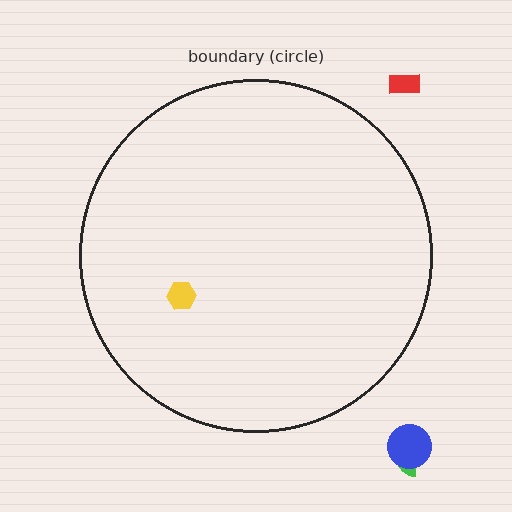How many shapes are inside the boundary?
1 inside, 3 outside.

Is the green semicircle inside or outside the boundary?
Outside.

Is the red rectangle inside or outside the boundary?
Outside.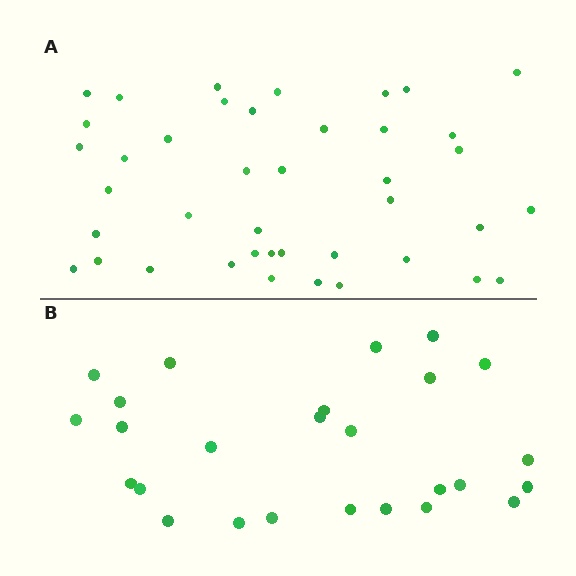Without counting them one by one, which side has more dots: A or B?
Region A (the top region) has more dots.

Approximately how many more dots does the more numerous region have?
Region A has approximately 15 more dots than region B.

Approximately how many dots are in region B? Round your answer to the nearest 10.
About 30 dots. (The exact count is 26, which rounds to 30.)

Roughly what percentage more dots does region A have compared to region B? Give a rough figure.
About 60% more.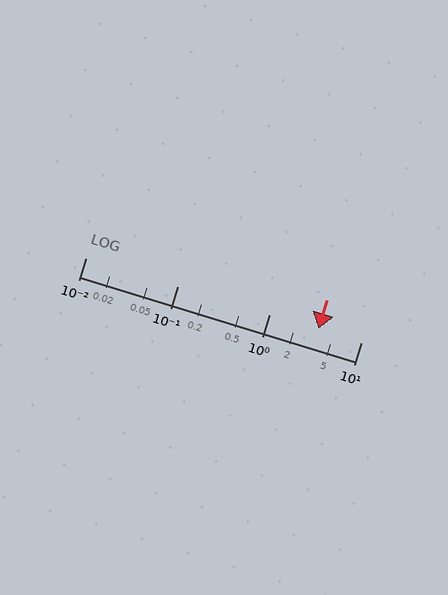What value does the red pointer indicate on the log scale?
The pointer indicates approximately 3.4.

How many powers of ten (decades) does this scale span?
The scale spans 3 decades, from 0.01 to 10.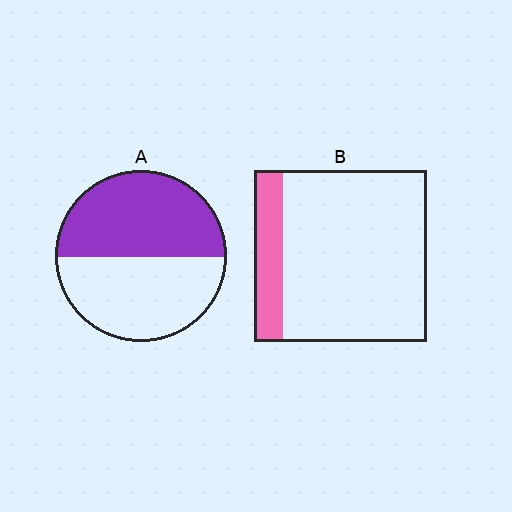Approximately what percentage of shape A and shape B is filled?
A is approximately 50% and B is approximately 15%.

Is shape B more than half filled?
No.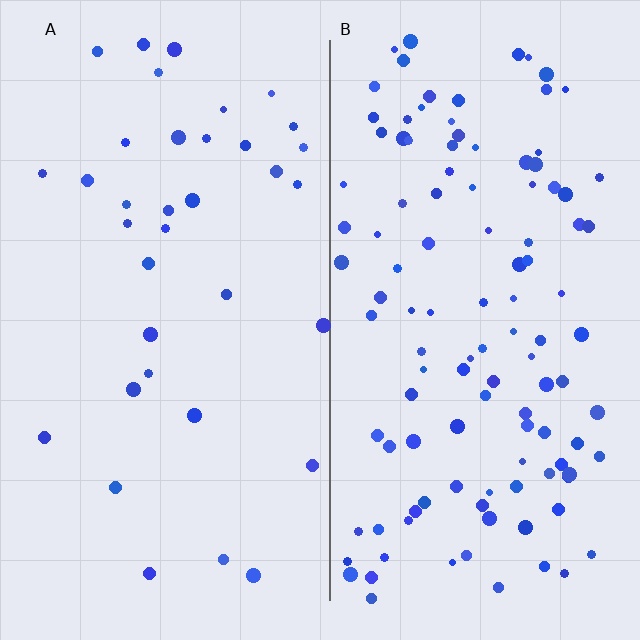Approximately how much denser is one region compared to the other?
Approximately 3.2× — region B over region A.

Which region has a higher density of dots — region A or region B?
B (the right).